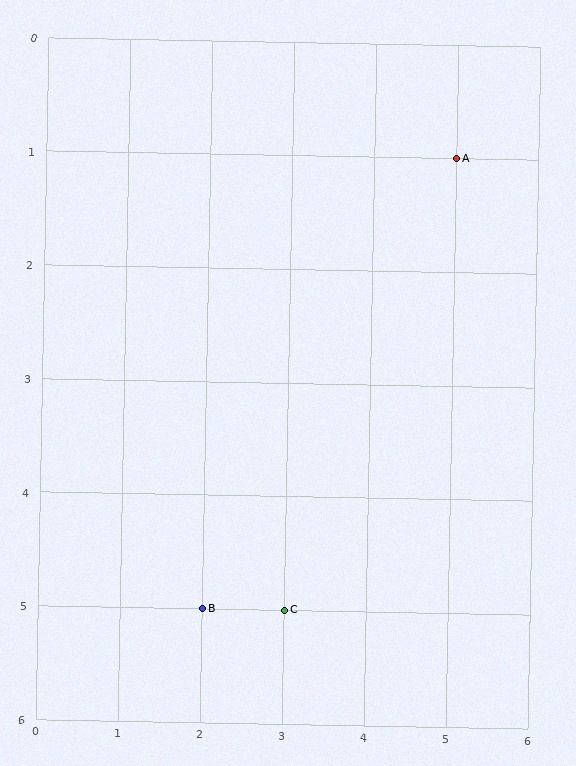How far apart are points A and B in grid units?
Points A and B are 3 columns and 4 rows apart (about 5.0 grid units diagonally).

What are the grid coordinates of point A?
Point A is at grid coordinates (5, 1).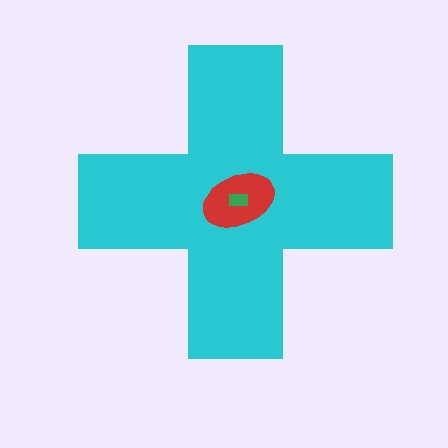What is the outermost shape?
The cyan cross.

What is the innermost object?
The green rectangle.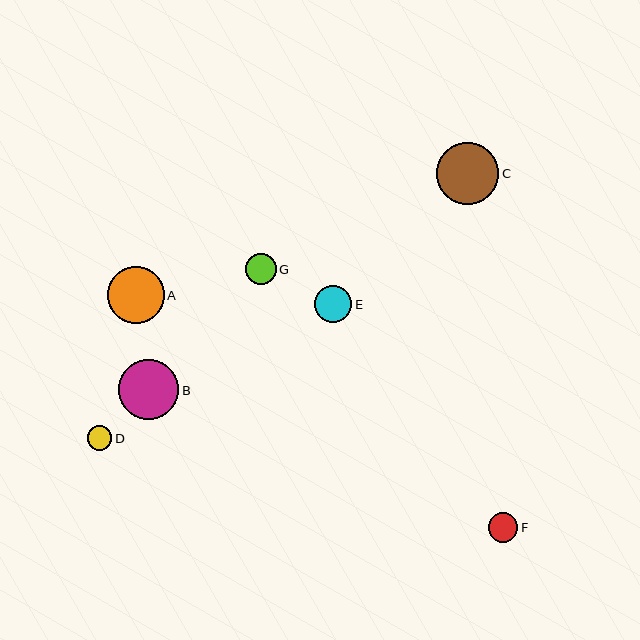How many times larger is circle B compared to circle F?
Circle B is approximately 2.0 times the size of circle F.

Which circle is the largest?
Circle C is the largest with a size of approximately 62 pixels.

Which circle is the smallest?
Circle D is the smallest with a size of approximately 24 pixels.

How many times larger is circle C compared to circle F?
Circle C is approximately 2.1 times the size of circle F.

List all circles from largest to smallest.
From largest to smallest: C, B, A, E, G, F, D.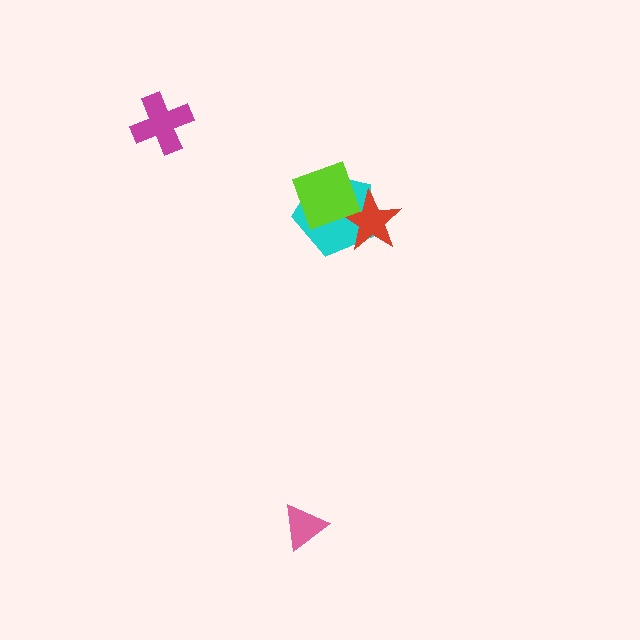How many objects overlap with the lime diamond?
2 objects overlap with the lime diamond.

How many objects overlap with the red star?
2 objects overlap with the red star.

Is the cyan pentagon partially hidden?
Yes, it is partially covered by another shape.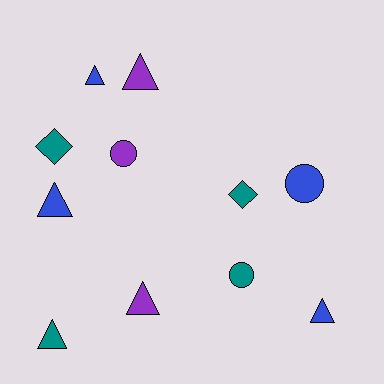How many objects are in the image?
There are 11 objects.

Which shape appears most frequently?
Triangle, with 6 objects.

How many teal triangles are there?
There is 1 teal triangle.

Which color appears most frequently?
Teal, with 4 objects.